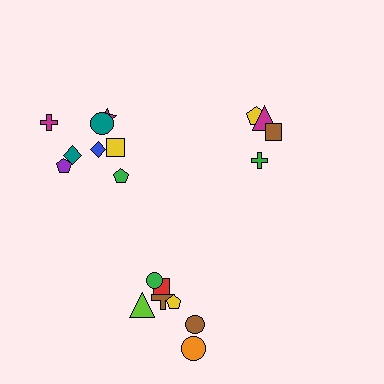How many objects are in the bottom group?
There are 7 objects.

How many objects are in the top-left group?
There are 8 objects.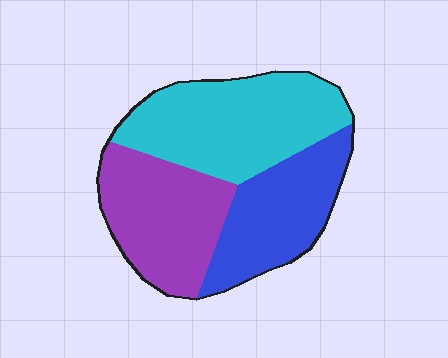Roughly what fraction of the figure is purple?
Purple covers around 30% of the figure.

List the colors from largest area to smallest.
From largest to smallest: cyan, purple, blue.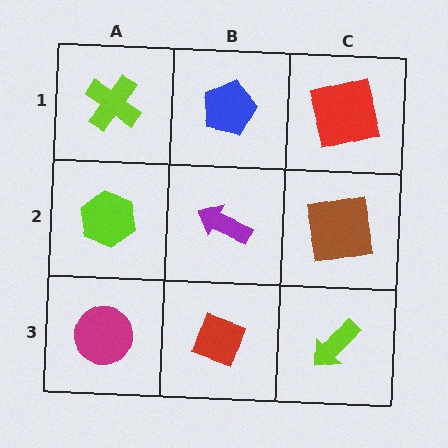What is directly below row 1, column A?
A lime hexagon.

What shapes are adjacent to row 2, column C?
A red square (row 1, column C), a lime arrow (row 3, column C), a purple arrow (row 2, column B).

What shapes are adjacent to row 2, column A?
A lime cross (row 1, column A), a magenta circle (row 3, column A), a purple arrow (row 2, column B).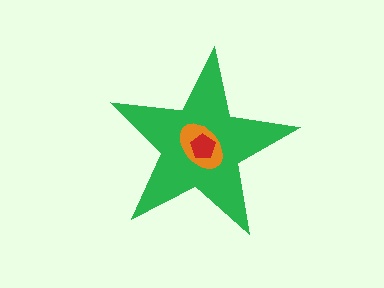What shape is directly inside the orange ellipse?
The red pentagon.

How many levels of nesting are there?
3.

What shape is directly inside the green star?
The orange ellipse.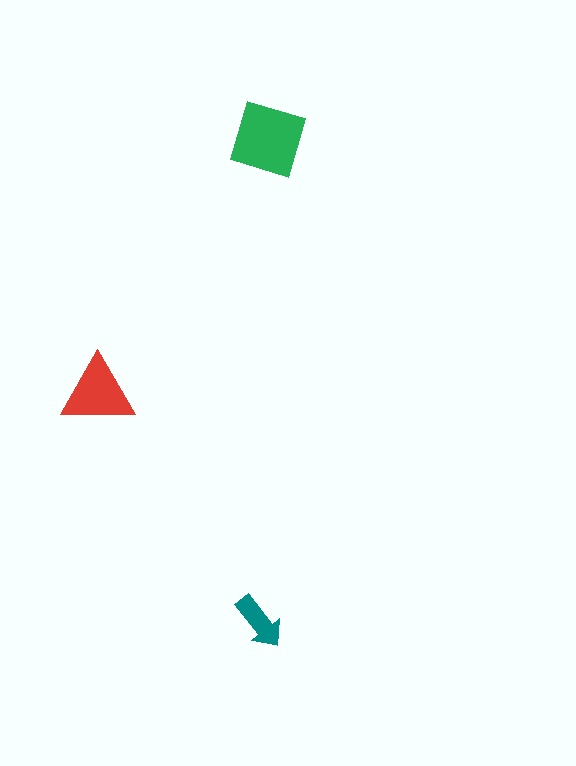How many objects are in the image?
There are 3 objects in the image.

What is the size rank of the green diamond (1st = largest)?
1st.